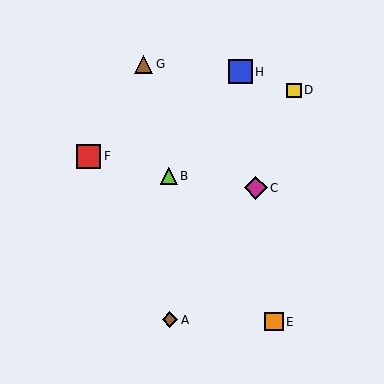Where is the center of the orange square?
The center of the orange square is at (274, 322).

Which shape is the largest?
The red square (labeled F) is the largest.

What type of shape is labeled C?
Shape C is a magenta diamond.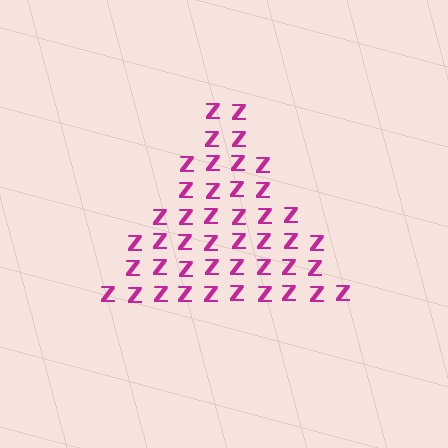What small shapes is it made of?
It is made of small letter Z's.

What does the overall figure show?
The overall figure shows a triangle.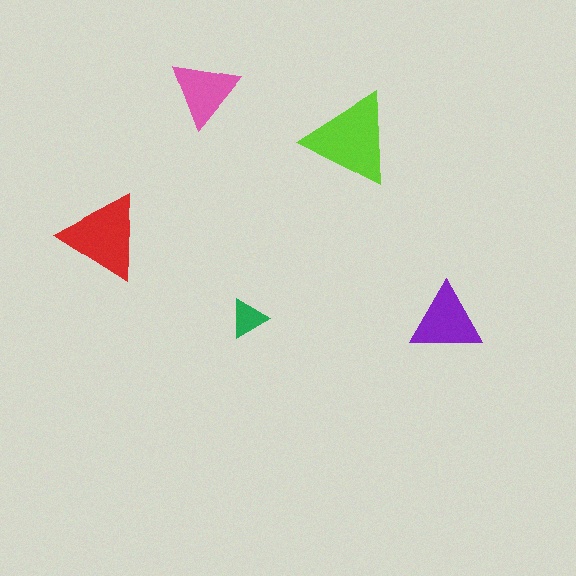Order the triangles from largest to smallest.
the lime one, the red one, the purple one, the pink one, the green one.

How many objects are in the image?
There are 5 objects in the image.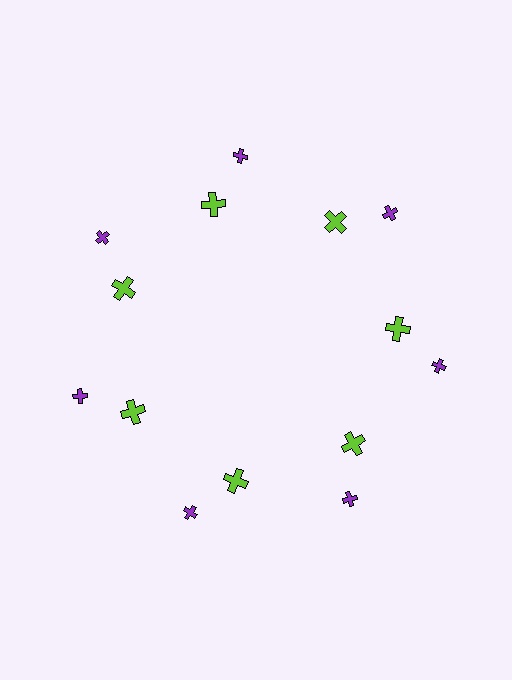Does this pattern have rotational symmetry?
Yes, this pattern has 7-fold rotational symmetry. It looks the same after rotating 51 degrees around the center.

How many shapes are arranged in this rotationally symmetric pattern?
There are 14 shapes, arranged in 7 groups of 2.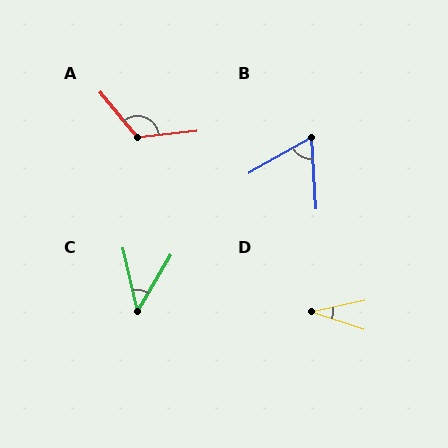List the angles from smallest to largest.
D (31°), C (44°), B (63°), A (123°).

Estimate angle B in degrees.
Approximately 63 degrees.